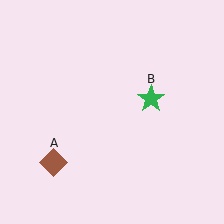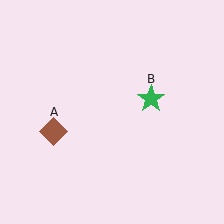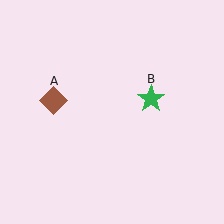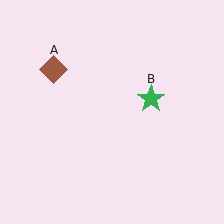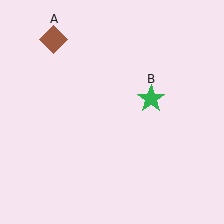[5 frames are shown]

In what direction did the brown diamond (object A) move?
The brown diamond (object A) moved up.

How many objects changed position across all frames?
1 object changed position: brown diamond (object A).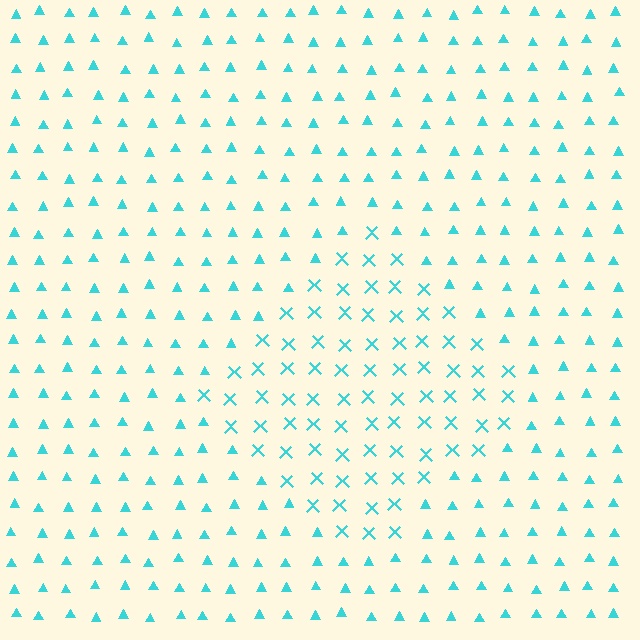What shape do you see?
I see a diamond.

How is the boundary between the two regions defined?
The boundary is defined by a change in element shape: X marks inside vs. triangles outside. All elements share the same color and spacing.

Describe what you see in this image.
The image is filled with small cyan elements arranged in a uniform grid. A diamond-shaped region contains X marks, while the surrounding area contains triangles. The boundary is defined purely by the change in element shape.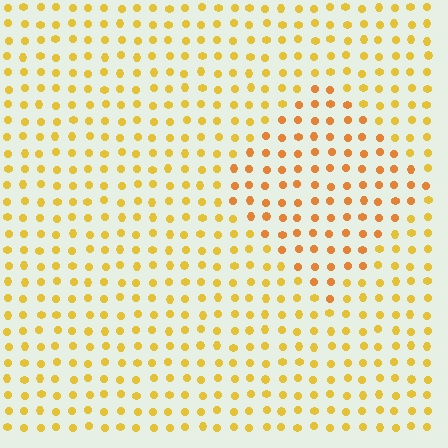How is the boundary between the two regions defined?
The boundary is defined purely by a slight shift in hue (about 22 degrees). Spacing, size, and orientation are identical on both sides.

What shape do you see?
I see a diamond.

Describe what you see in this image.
The image is filled with small yellow elements in a uniform arrangement. A diamond-shaped region is visible where the elements are tinted to a slightly different hue, forming a subtle color boundary.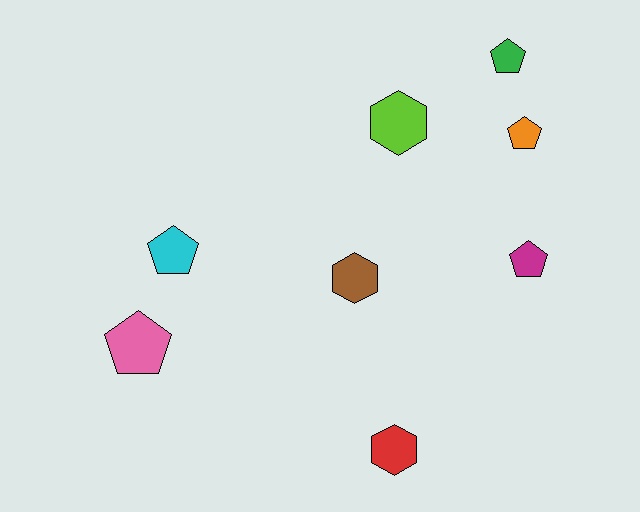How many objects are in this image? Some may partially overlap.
There are 8 objects.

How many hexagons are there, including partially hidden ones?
There are 3 hexagons.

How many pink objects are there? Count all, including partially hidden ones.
There is 1 pink object.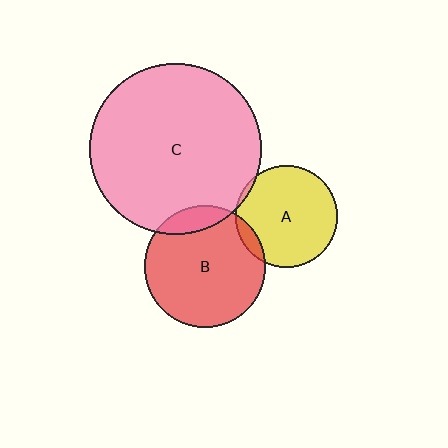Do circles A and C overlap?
Yes.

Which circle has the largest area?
Circle C (pink).